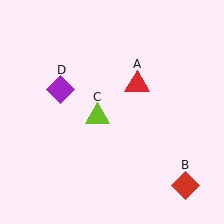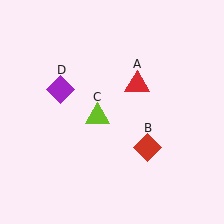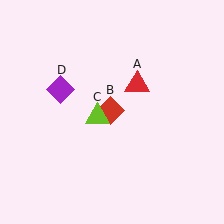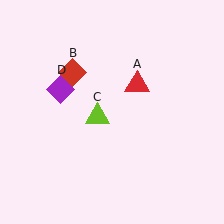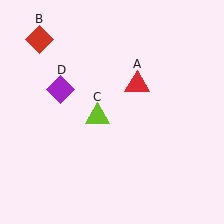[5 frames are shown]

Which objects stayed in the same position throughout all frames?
Red triangle (object A) and lime triangle (object C) and purple diamond (object D) remained stationary.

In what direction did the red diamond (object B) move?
The red diamond (object B) moved up and to the left.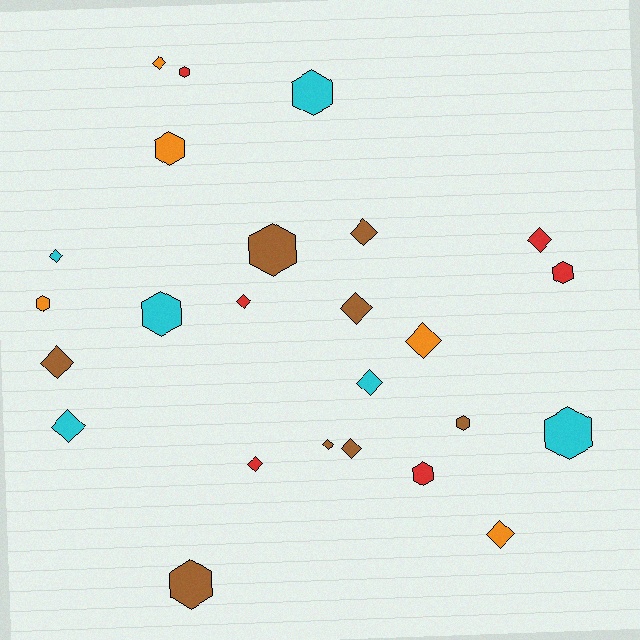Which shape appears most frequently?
Diamond, with 14 objects.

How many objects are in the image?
There are 25 objects.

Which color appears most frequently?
Brown, with 8 objects.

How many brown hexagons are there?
There are 3 brown hexagons.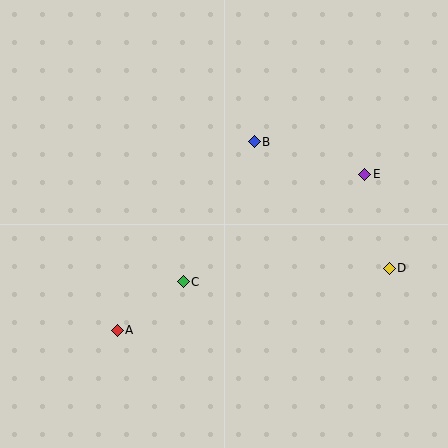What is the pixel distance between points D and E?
The distance between D and E is 97 pixels.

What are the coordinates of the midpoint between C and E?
The midpoint between C and E is at (274, 228).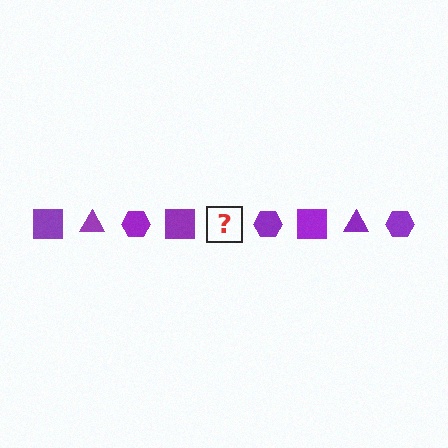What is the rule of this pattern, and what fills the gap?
The rule is that the pattern cycles through square, triangle, hexagon shapes in purple. The gap should be filled with a purple triangle.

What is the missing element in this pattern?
The missing element is a purple triangle.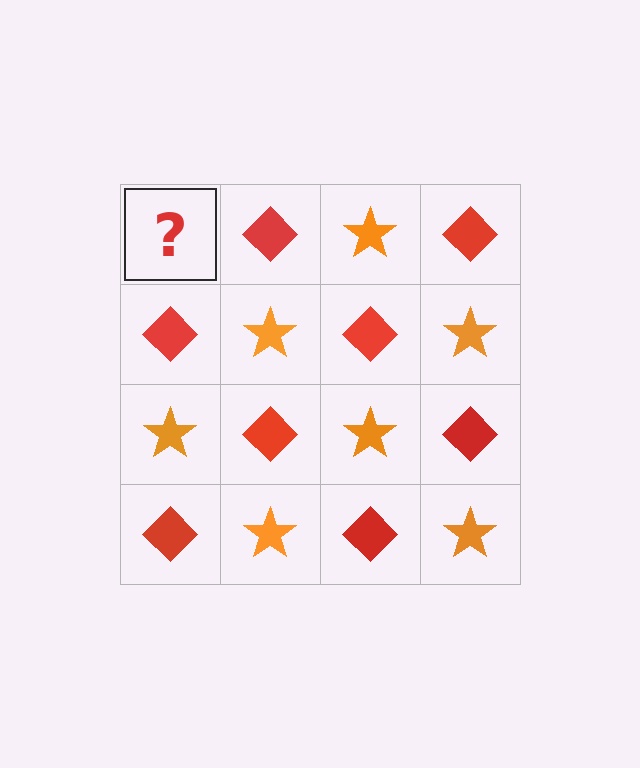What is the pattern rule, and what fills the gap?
The rule is that it alternates orange star and red diamond in a checkerboard pattern. The gap should be filled with an orange star.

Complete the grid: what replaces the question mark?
The question mark should be replaced with an orange star.